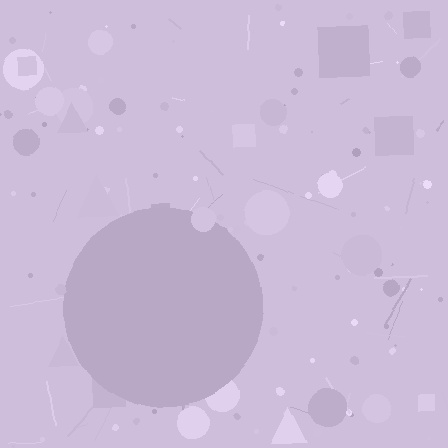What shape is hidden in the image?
A circle is hidden in the image.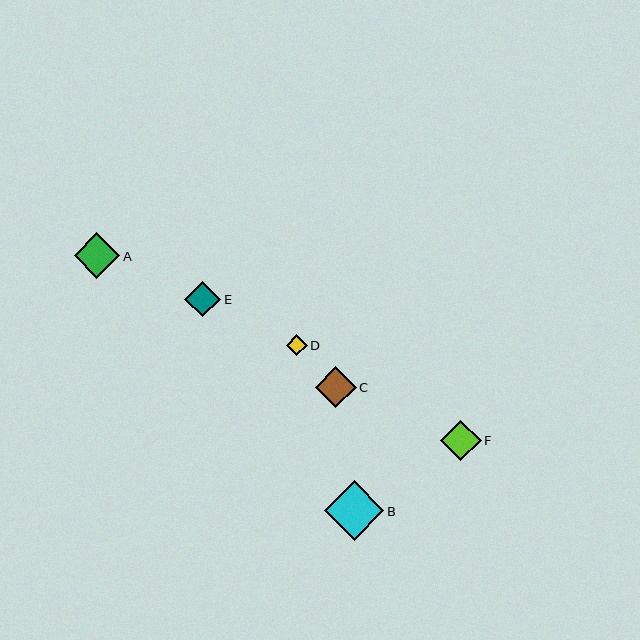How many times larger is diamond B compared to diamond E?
Diamond B is approximately 1.7 times the size of diamond E.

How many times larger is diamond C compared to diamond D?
Diamond C is approximately 1.9 times the size of diamond D.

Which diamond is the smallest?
Diamond D is the smallest with a size of approximately 21 pixels.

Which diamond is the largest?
Diamond B is the largest with a size of approximately 60 pixels.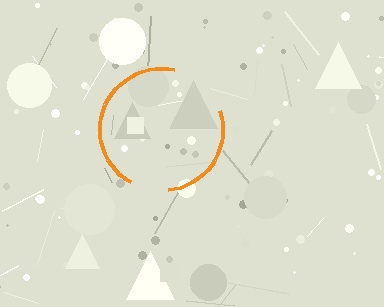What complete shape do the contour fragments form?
The contour fragments form a circle.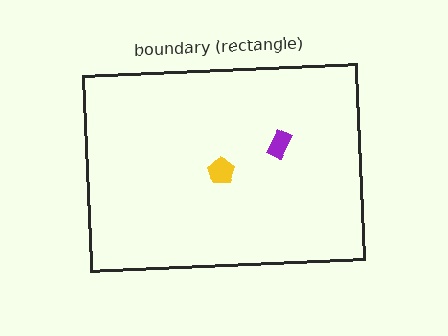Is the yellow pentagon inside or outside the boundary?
Inside.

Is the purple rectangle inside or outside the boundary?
Inside.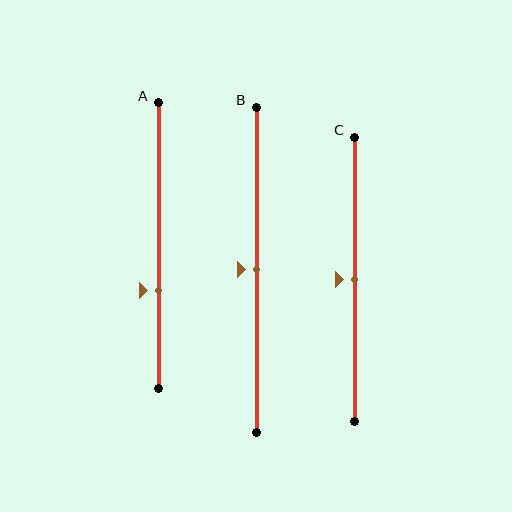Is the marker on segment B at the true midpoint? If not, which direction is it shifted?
Yes, the marker on segment B is at the true midpoint.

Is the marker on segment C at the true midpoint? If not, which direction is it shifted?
Yes, the marker on segment C is at the true midpoint.